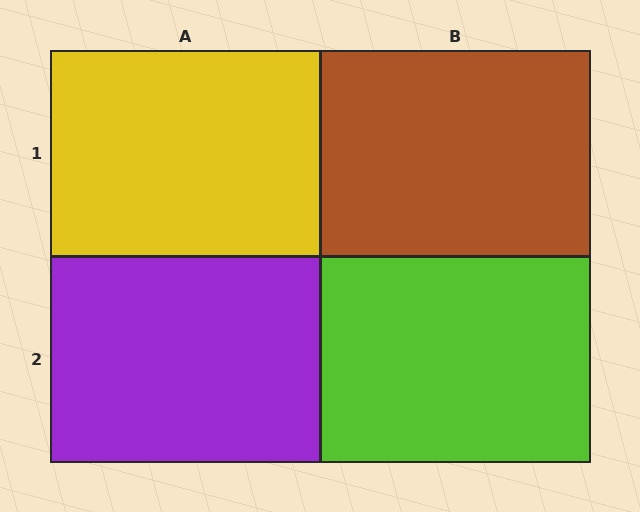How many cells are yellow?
1 cell is yellow.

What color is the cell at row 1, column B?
Brown.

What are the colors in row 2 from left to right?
Purple, lime.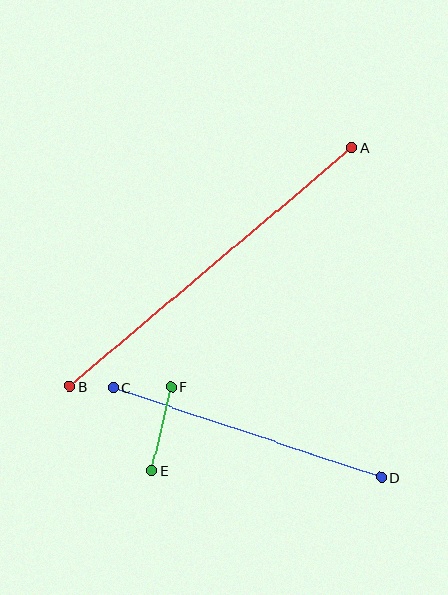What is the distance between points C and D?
The distance is approximately 282 pixels.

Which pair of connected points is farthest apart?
Points A and B are farthest apart.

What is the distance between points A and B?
The distance is approximately 370 pixels.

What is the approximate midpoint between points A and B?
The midpoint is at approximately (211, 267) pixels.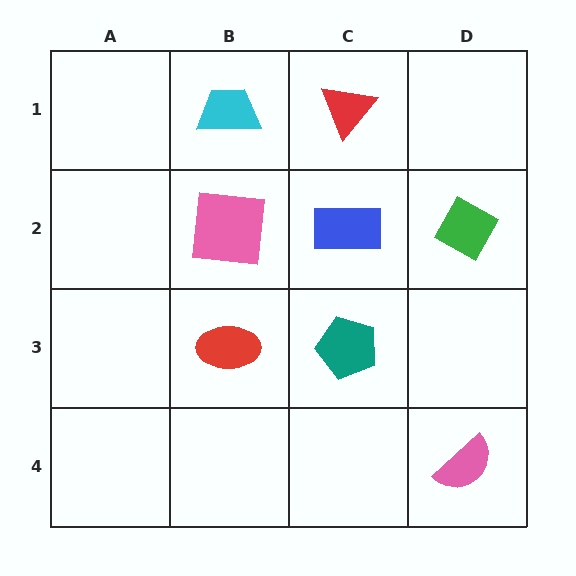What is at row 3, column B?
A red ellipse.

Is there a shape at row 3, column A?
No, that cell is empty.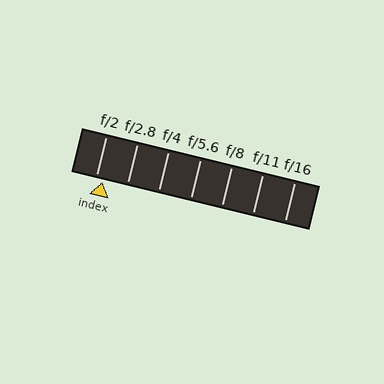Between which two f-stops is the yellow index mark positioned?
The index mark is between f/2 and f/2.8.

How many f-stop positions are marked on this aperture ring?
There are 7 f-stop positions marked.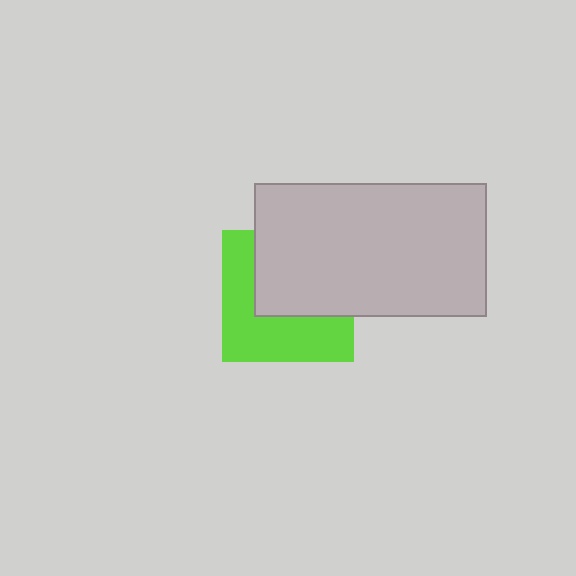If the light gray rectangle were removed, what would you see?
You would see the complete lime square.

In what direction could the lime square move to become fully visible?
The lime square could move toward the lower-left. That would shift it out from behind the light gray rectangle entirely.